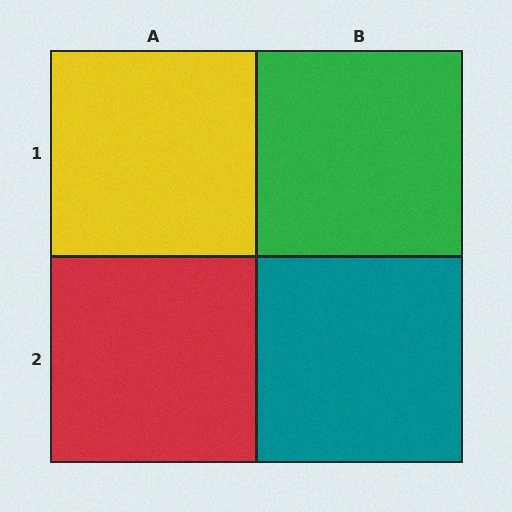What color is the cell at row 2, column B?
Teal.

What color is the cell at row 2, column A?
Red.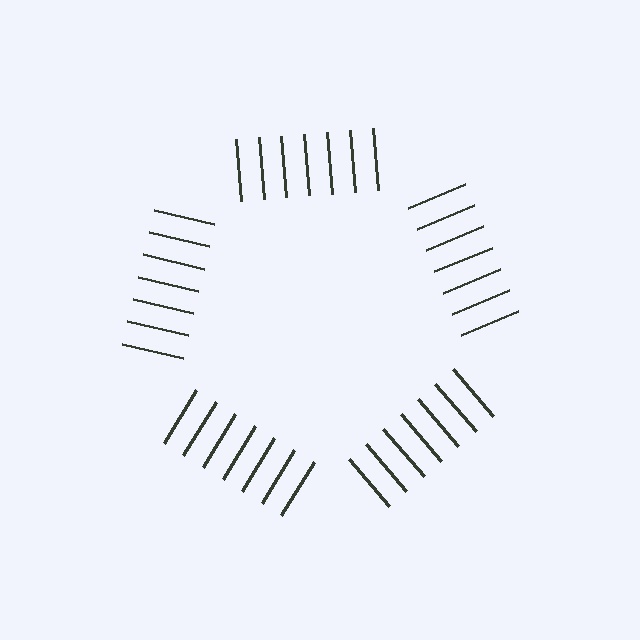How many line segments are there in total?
35 — 7 along each of the 5 edges.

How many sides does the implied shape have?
5 sides — the line-ends trace a pentagon.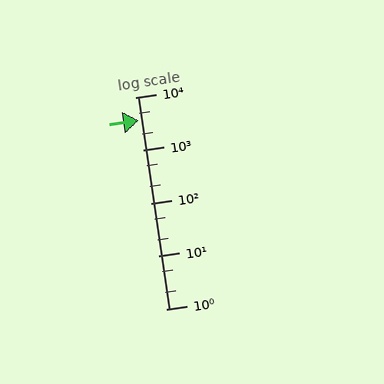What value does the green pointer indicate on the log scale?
The pointer indicates approximately 3600.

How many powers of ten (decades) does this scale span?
The scale spans 4 decades, from 1 to 10000.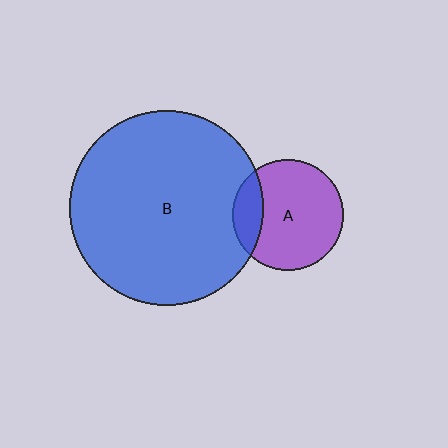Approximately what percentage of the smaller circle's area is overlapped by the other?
Approximately 20%.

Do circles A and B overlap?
Yes.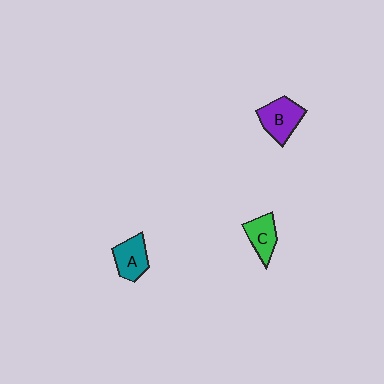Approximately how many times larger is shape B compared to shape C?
Approximately 1.3 times.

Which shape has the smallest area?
Shape C (green).